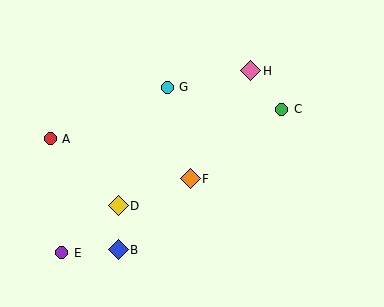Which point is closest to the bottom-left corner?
Point E is closest to the bottom-left corner.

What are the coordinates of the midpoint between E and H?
The midpoint between E and H is at (156, 162).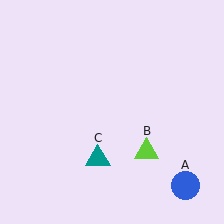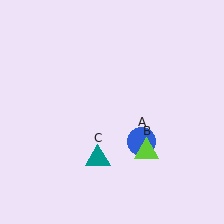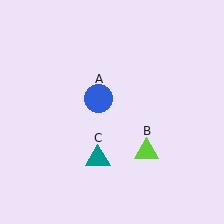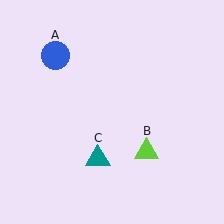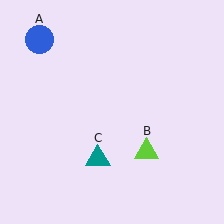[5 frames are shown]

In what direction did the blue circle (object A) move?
The blue circle (object A) moved up and to the left.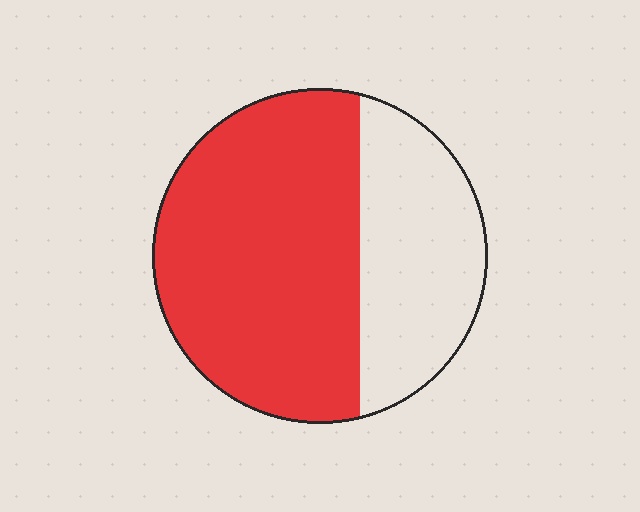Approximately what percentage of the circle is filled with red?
Approximately 65%.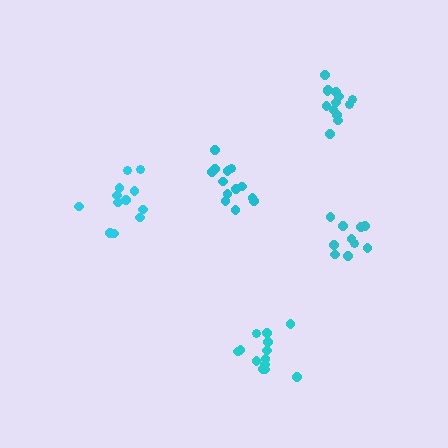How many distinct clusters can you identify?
There are 5 distinct clusters.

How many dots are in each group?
Group 1: 12 dots, Group 2: 13 dots, Group 3: 13 dots, Group 4: 13 dots, Group 5: 11 dots (62 total).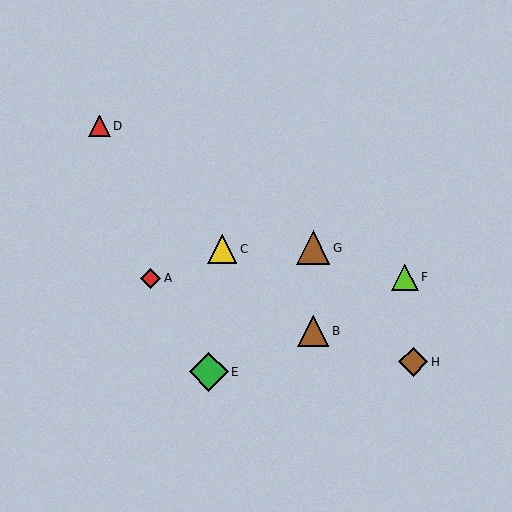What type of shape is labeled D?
Shape D is a red triangle.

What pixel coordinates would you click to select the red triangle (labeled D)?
Click at (100, 126) to select the red triangle D.